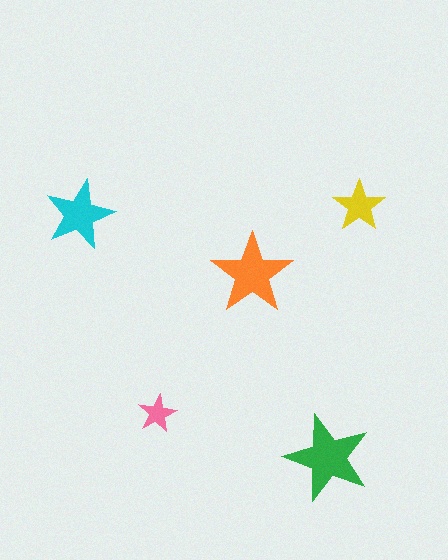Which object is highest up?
The yellow star is topmost.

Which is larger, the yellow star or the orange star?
The orange one.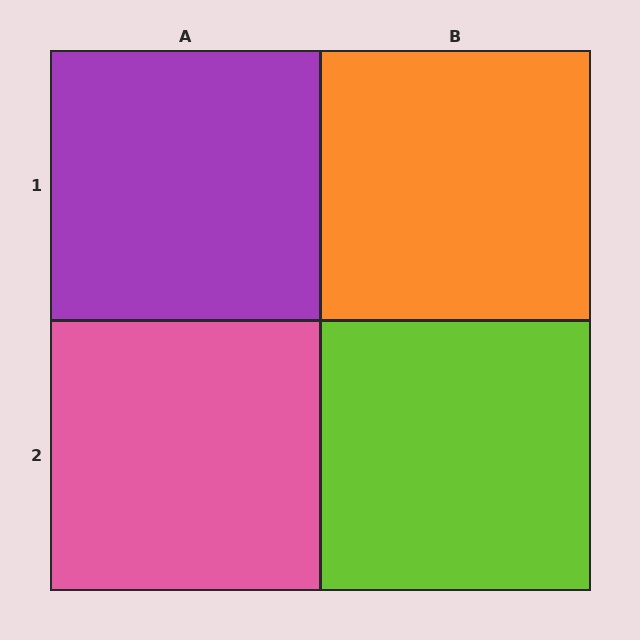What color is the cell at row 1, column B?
Orange.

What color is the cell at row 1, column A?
Purple.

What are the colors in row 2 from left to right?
Pink, lime.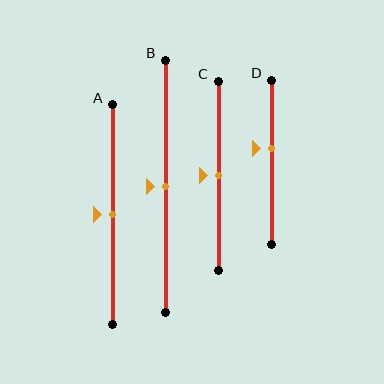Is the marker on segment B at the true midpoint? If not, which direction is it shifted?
Yes, the marker on segment B is at the true midpoint.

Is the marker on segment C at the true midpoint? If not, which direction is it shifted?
Yes, the marker on segment C is at the true midpoint.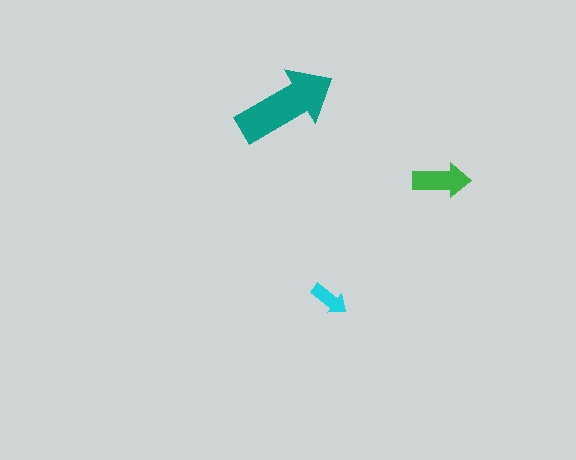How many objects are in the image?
There are 3 objects in the image.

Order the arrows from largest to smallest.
the teal one, the green one, the cyan one.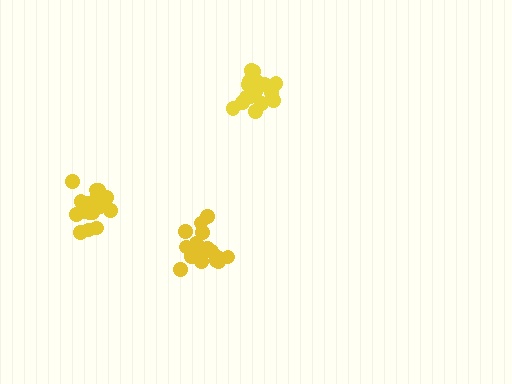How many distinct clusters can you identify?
There are 3 distinct clusters.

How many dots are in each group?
Group 1: 20 dots, Group 2: 20 dots, Group 3: 18 dots (58 total).